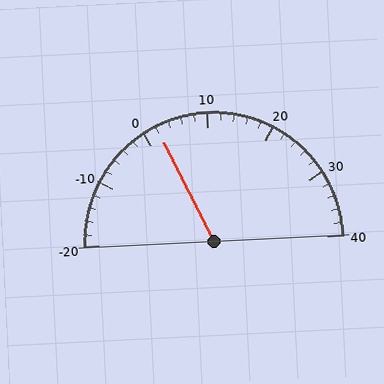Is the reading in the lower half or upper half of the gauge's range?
The reading is in the lower half of the range (-20 to 40).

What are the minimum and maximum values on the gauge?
The gauge ranges from -20 to 40.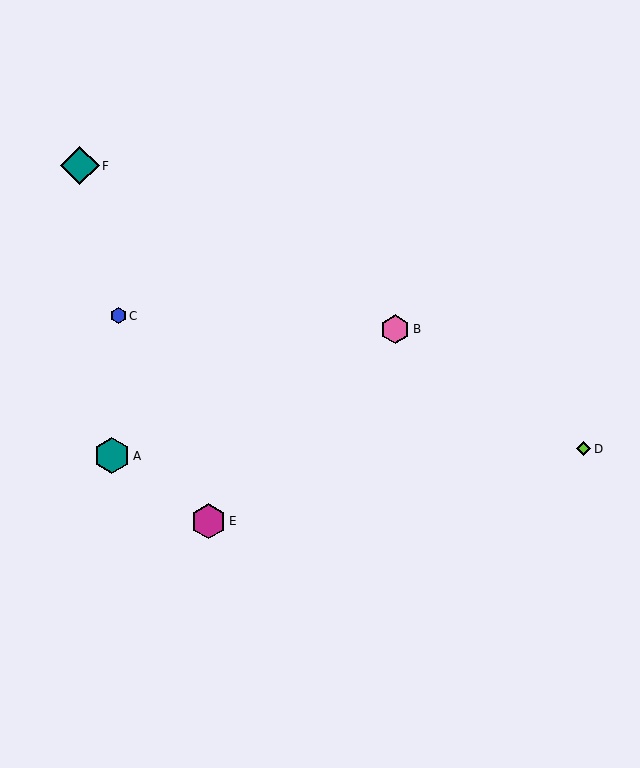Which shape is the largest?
The teal diamond (labeled F) is the largest.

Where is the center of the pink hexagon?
The center of the pink hexagon is at (395, 329).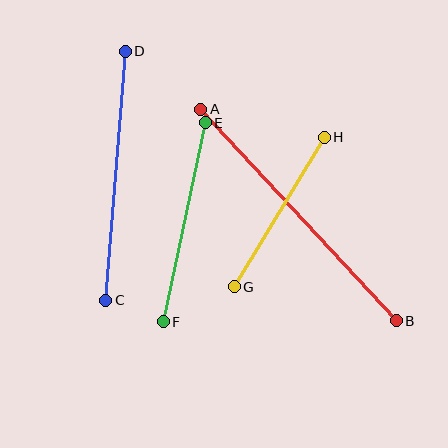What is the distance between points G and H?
The distance is approximately 174 pixels.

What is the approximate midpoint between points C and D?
The midpoint is at approximately (116, 176) pixels.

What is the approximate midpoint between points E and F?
The midpoint is at approximately (184, 222) pixels.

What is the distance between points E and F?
The distance is approximately 203 pixels.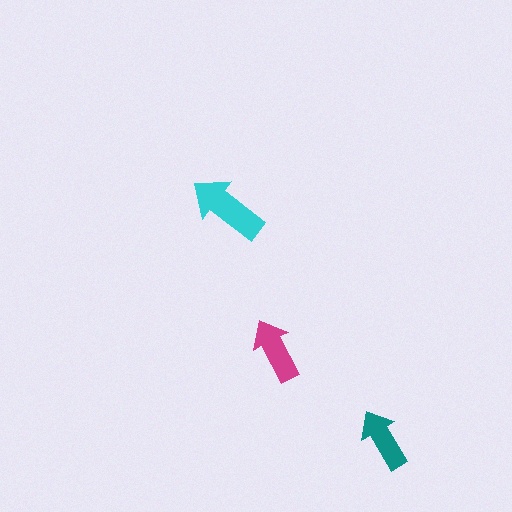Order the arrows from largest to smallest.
the cyan one, the magenta one, the teal one.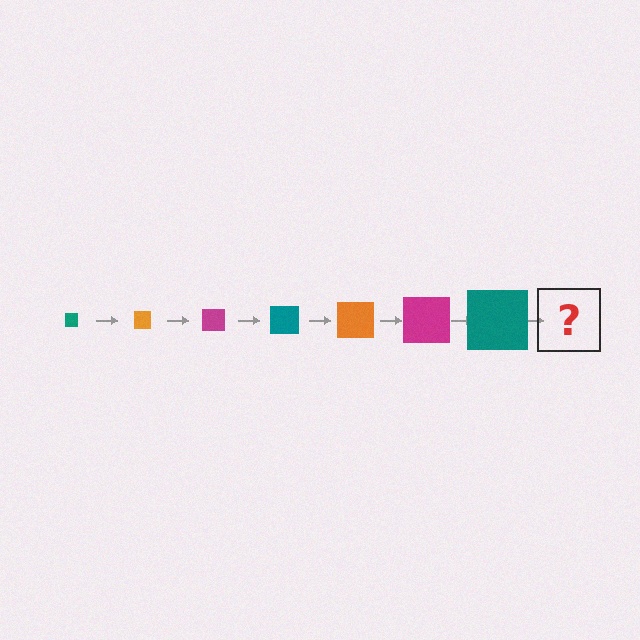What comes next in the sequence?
The next element should be an orange square, larger than the previous one.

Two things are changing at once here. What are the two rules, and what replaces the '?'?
The two rules are that the square grows larger each step and the color cycles through teal, orange, and magenta. The '?' should be an orange square, larger than the previous one.